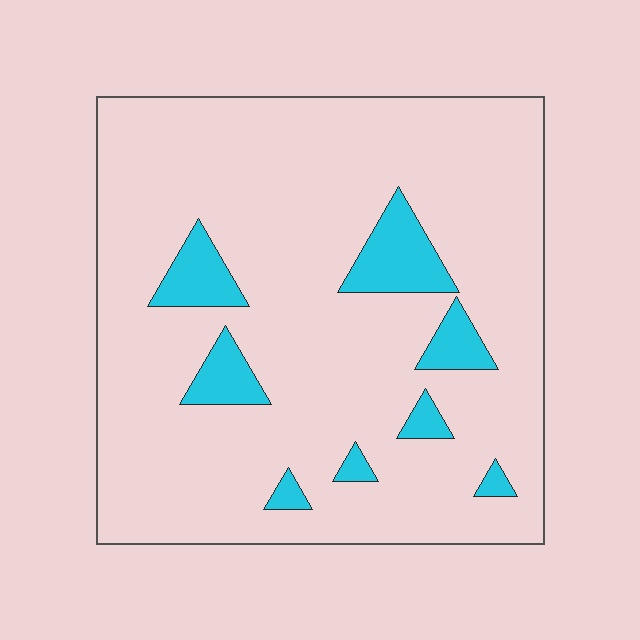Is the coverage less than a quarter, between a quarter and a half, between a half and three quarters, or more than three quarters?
Less than a quarter.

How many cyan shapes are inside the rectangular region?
8.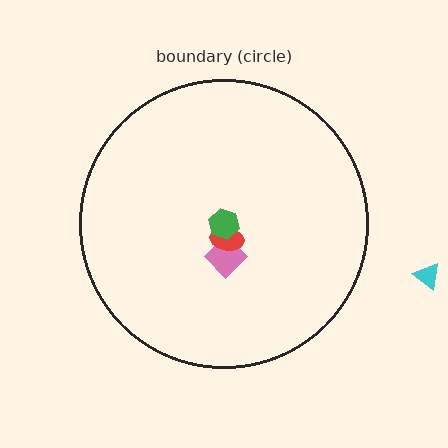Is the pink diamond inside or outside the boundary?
Inside.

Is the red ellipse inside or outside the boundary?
Inside.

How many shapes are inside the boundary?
3 inside, 1 outside.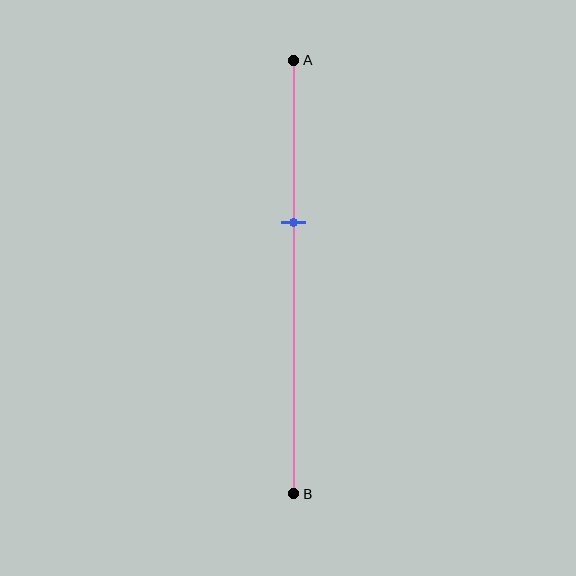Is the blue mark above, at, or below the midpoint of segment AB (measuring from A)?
The blue mark is above the midpoint of segment AB.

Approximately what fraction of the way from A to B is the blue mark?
The blue mark is approximately 35% of the way from A to B.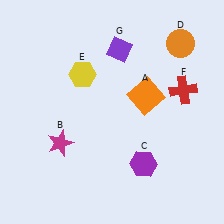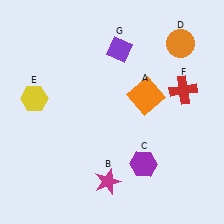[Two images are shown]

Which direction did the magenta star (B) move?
The magenta star (B) moved right.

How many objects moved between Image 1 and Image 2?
2 objects moved between the two images.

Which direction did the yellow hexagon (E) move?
The yellow hexagon (E) moved left.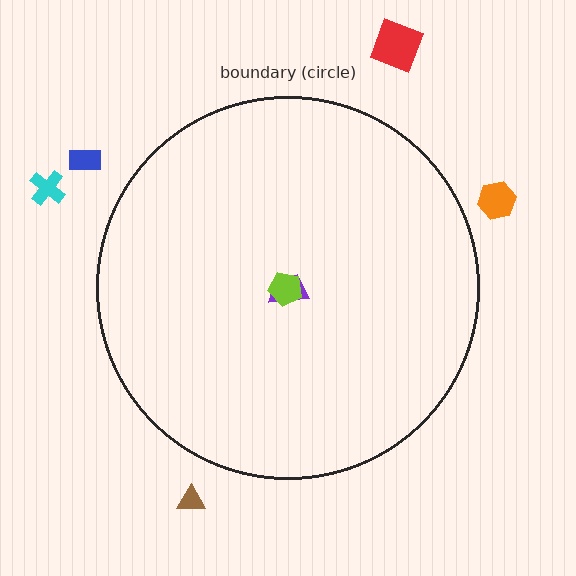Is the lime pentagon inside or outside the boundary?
Inside.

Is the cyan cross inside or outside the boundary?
Outside.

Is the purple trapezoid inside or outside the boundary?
Inside.